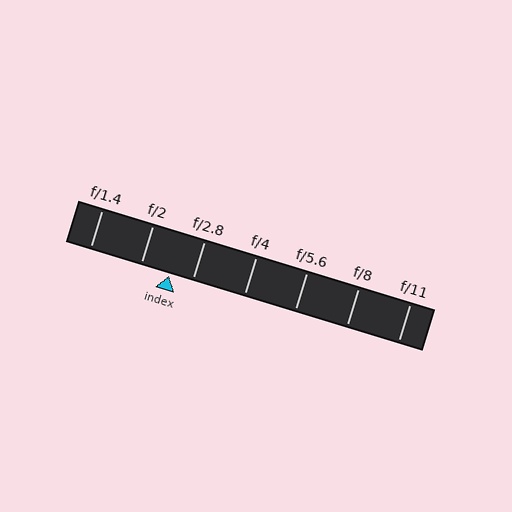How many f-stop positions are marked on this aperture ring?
There are 7 f-stop positions marked.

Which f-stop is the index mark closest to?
The index mark is closest to f/2.8.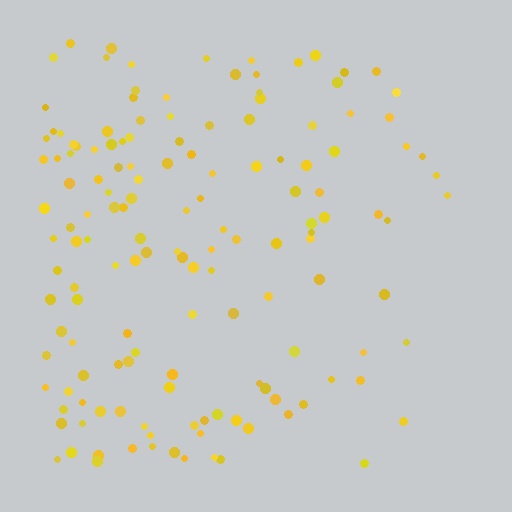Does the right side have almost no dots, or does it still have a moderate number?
Still a moderate number, just noticeably fewer than the left.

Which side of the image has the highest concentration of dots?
The left.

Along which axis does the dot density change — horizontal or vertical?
Horizontal.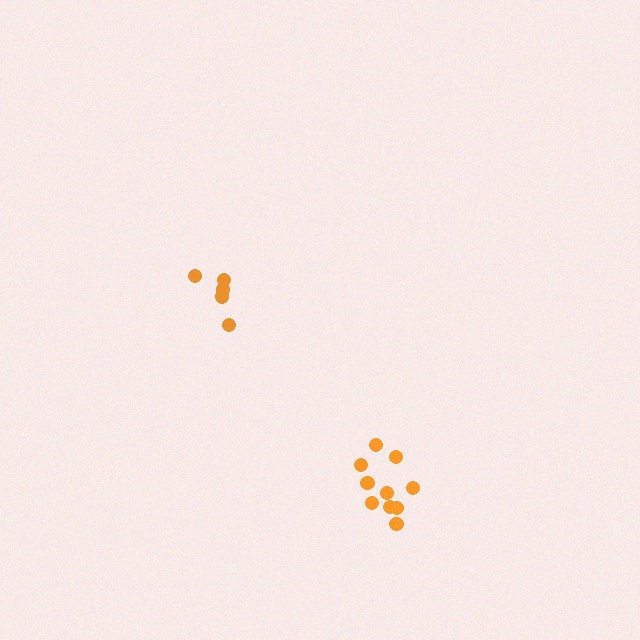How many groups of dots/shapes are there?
There are 2 groups.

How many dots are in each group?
Group 1: 5 dots, Group 2: 10 dots (15 total).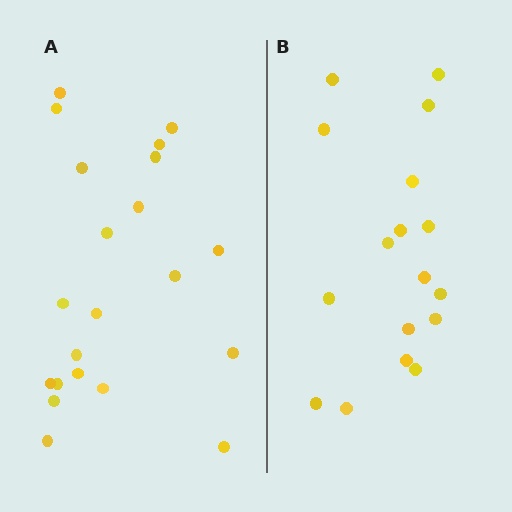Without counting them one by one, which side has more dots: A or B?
Region A (the left region) has more dots.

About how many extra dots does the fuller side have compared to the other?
Region A has about 4 more dots than region B.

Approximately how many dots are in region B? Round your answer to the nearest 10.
About 20 dots. (The exact count is 17, which rounds to 20.)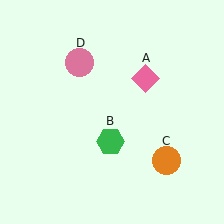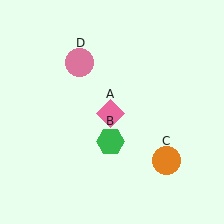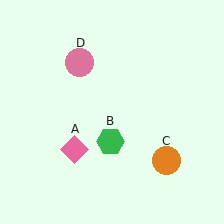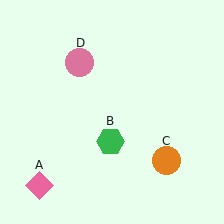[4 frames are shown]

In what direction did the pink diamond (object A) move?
The pink diamond (object A) moved down and to the left.